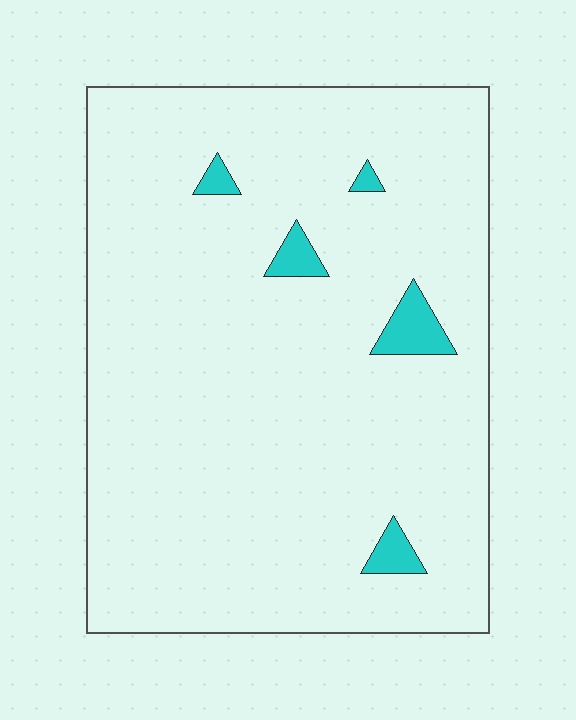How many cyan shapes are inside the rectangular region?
5.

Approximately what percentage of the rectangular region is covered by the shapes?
Approximately 5%.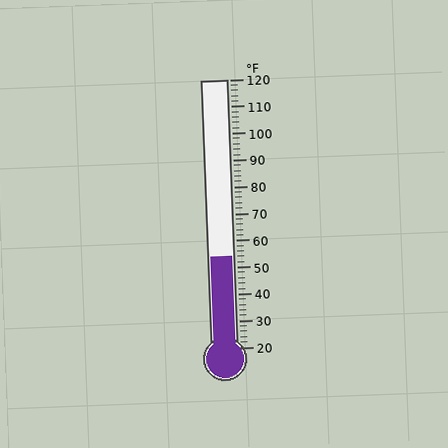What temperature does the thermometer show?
The thermometer shows approximately 54°F.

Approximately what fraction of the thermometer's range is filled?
The thermometer is filled to approximately 35% of its range.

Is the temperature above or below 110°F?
The temperature is below 110°F.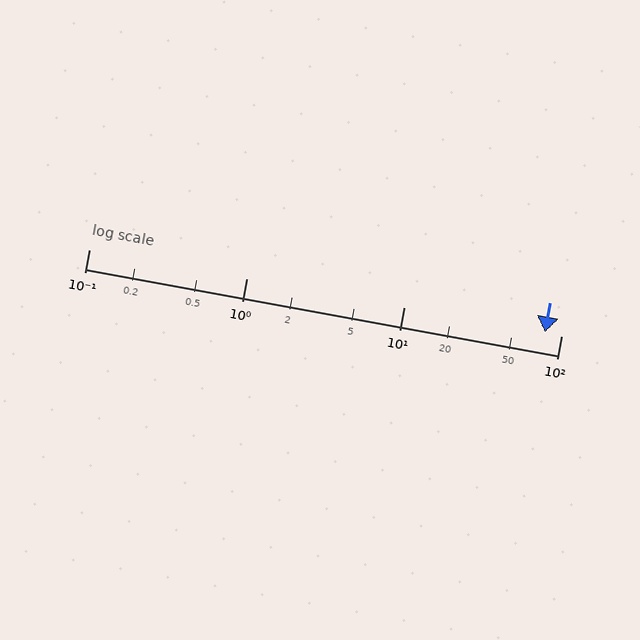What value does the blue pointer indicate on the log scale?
The pointer indicates approximately 79.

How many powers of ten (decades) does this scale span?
The scale spans 3 decades, from 0.1 to 100.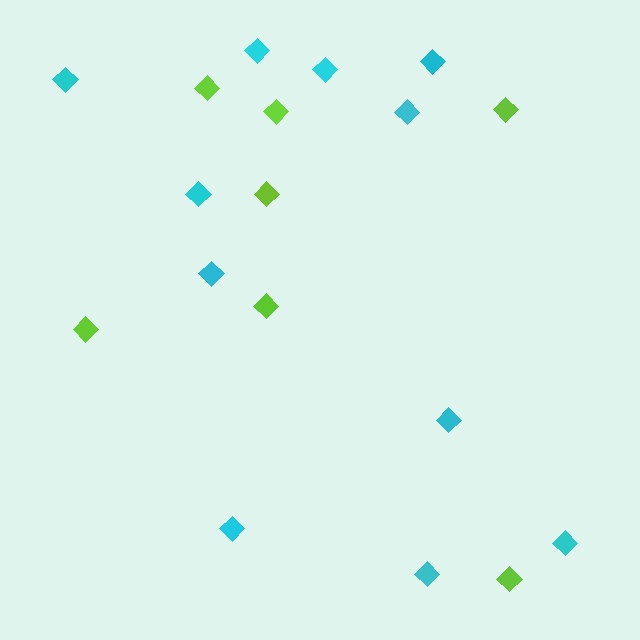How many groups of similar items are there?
There are 2 groups: one group of lime diamonds (7) and one group of cyan diamonds (11).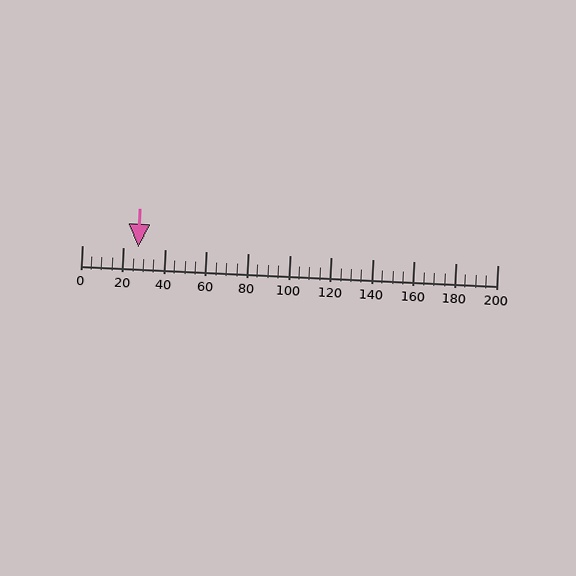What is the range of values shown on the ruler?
The ruler shows values from 0 to 200.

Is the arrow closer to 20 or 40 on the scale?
The arrow is closer to 20.